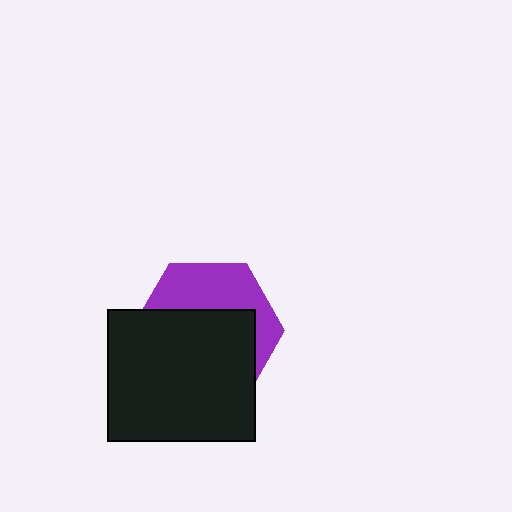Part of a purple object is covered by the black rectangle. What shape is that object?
It is a hexagon.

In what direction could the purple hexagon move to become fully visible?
The purple hexagon could move up. That would shift it out from behind the black rectangle entirely.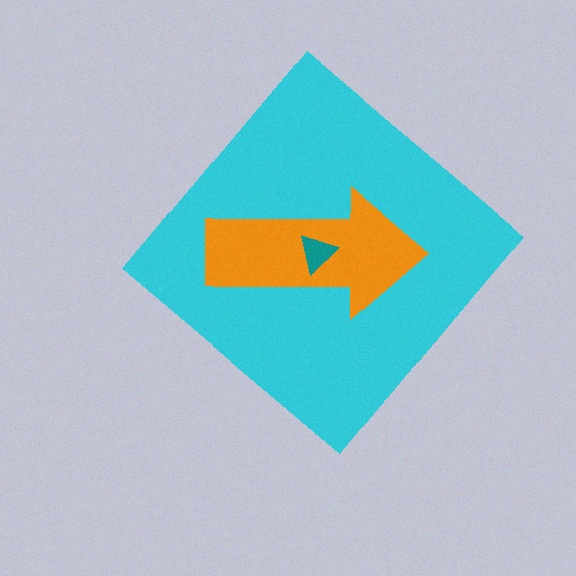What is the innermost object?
The teal triangle.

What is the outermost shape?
The cyan diamond.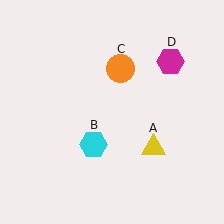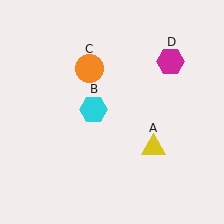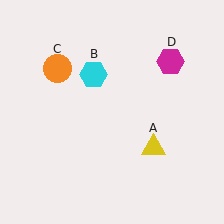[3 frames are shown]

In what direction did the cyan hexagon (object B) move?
The cyan hexagon (object B) moved up.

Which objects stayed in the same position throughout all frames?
Yellow triangle (object A) and magenta hexagon (object D) remained stationary.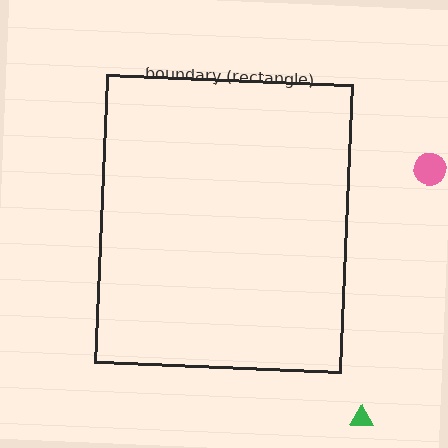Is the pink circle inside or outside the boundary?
Outside.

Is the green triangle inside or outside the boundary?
Outside.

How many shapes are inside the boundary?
0 inside, 2 outside.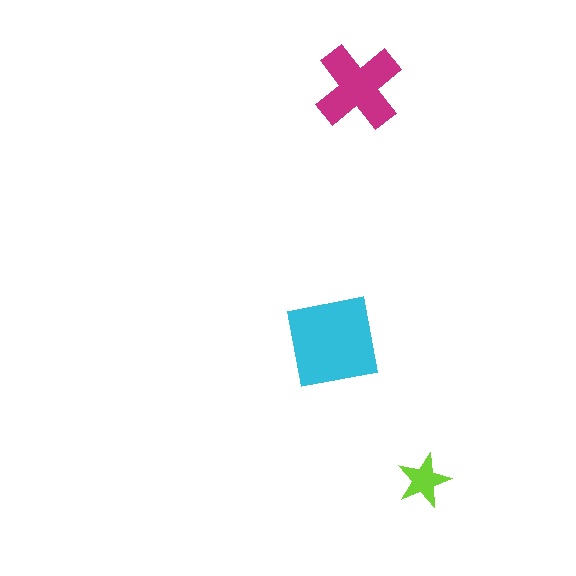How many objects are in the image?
There are 3 objects in the image.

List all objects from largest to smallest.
The cyan square, the magenta cross, the lime star.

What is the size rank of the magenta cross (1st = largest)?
2nd.